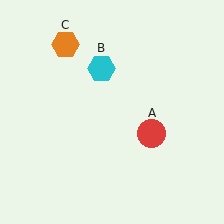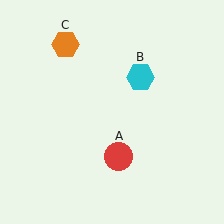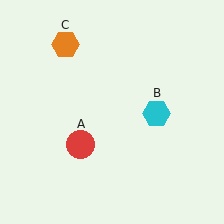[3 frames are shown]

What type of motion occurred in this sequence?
The red circle (object A), cyan hexagon (object B) rotated clockwise around the center of the scene.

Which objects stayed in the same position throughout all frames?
Orange hexagon (object C) remained stationary.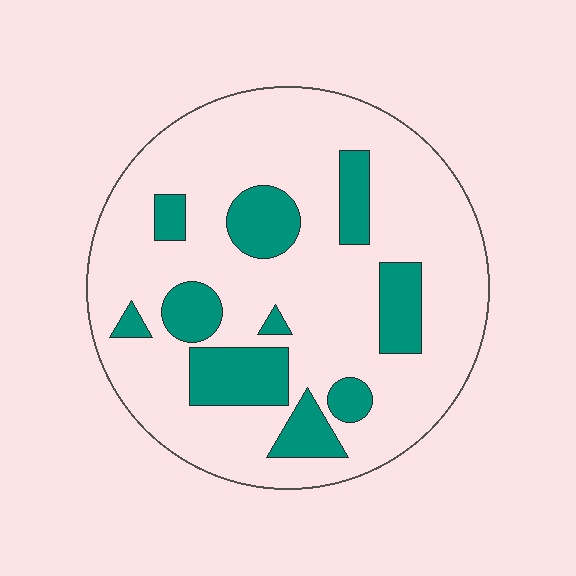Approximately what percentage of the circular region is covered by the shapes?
Approximately 20%.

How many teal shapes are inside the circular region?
10.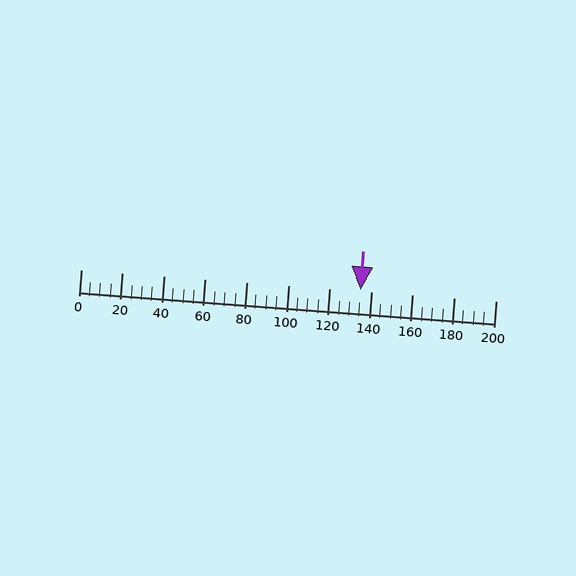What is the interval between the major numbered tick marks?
The major tick marks are spaced 20 units apart.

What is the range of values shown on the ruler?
The ruler shows values from 0 to 200.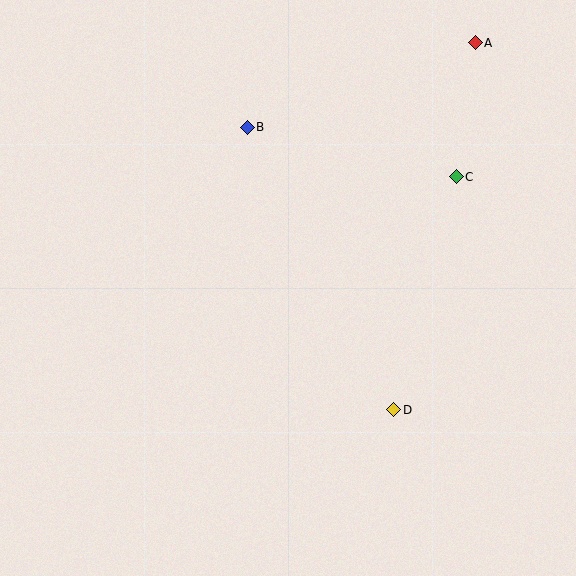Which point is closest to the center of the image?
Point D at (394, 410) is closest to the center.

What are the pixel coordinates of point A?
Point A is at (475, 43).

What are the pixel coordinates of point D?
Point D is at (394, 410).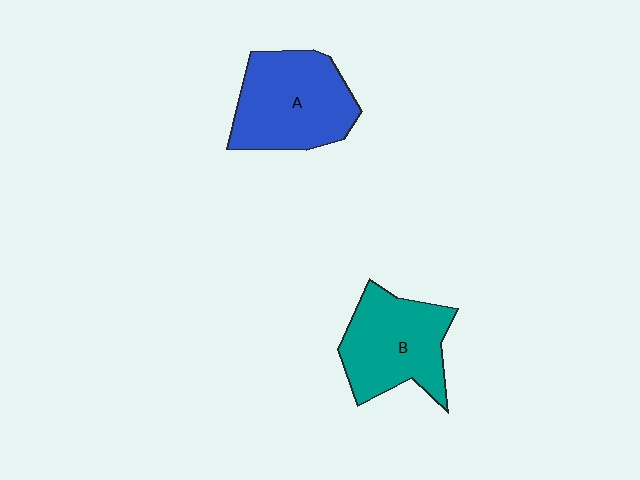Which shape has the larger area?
Shape A (blue).